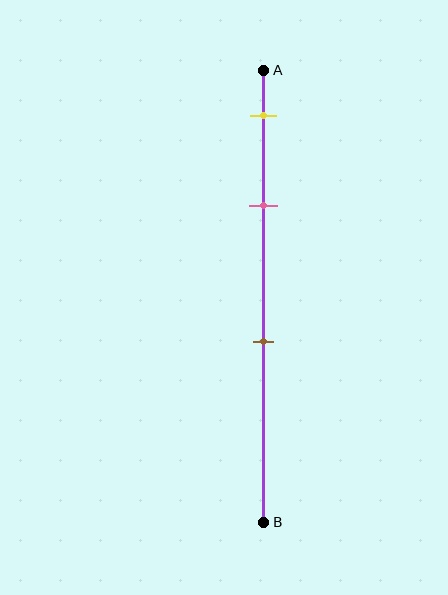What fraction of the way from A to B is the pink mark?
The pink mark is approximately 30% (0.3) of the way from A to B.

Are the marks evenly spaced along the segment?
No, the marks are not evenly spaced.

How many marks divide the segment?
There are 3 marks dividing the segment.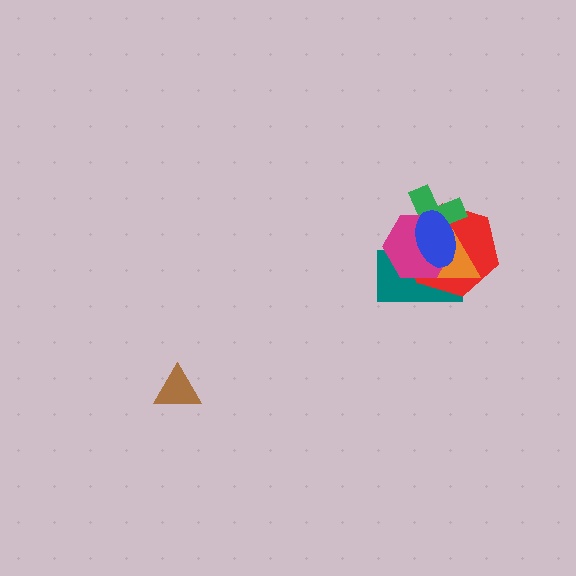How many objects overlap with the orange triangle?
5 objects overlap with the orange triangle.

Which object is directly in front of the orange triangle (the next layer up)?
The magenta hexagon is directly in front of the orange triangle.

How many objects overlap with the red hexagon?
5 objects overlap with the red hexagon.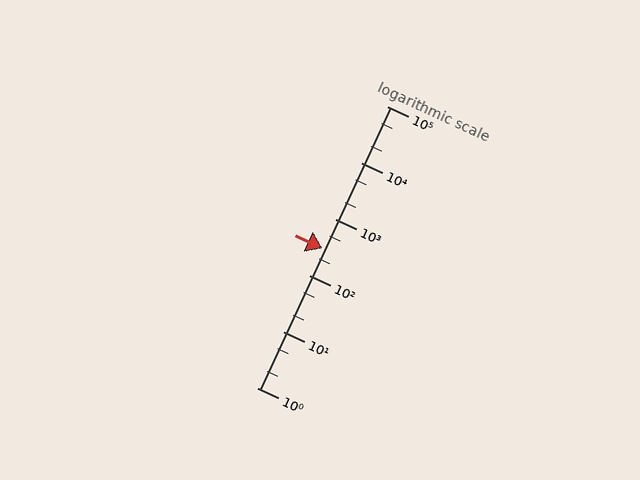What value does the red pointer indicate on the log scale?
The pointer indicates approximately 300.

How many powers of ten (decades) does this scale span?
The scale spans 5 decades, from 1 to 100000.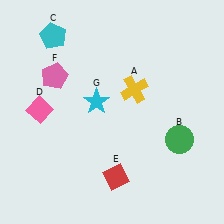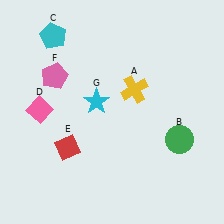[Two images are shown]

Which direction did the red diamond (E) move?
The red diamond (E) moved left.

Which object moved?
The red diamond (E) moved left.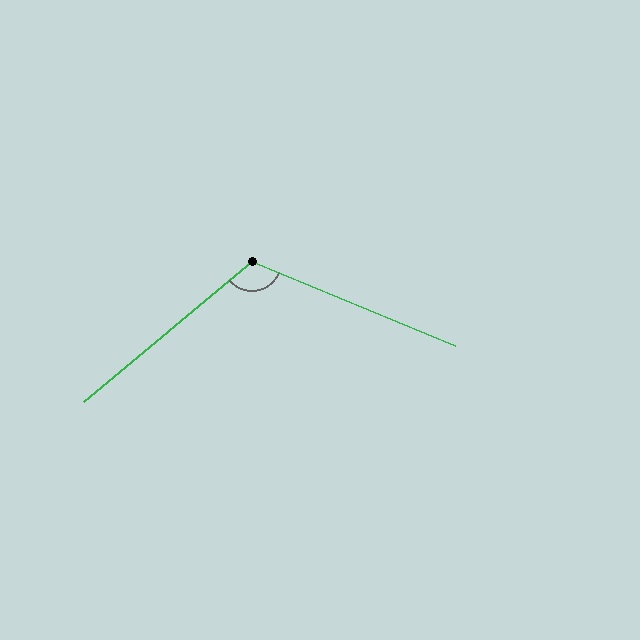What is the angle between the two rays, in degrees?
Approximately 118 degrees.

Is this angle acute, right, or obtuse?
It is obtuse.